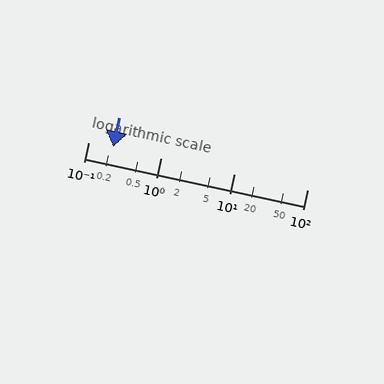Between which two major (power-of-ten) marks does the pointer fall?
The pointer is between 0.1 and 1.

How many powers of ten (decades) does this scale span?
The scale spans 3 decades, from 0.1 to 100.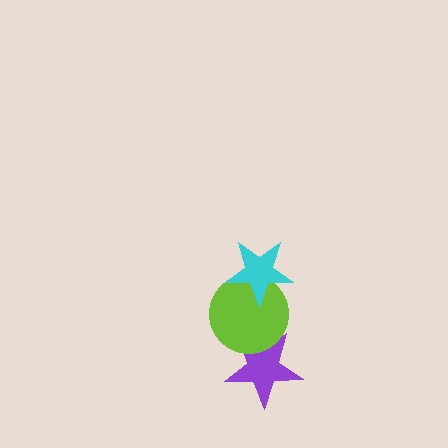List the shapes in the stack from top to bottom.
From top to bottom: the cyan star, the lime circle, the purple star.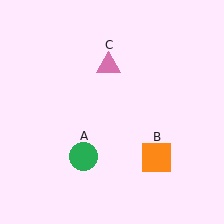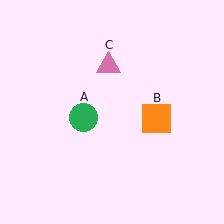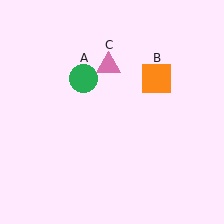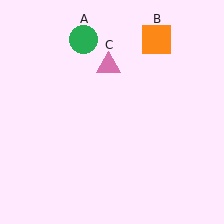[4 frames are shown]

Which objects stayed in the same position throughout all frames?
Pink triangle (object C) remained stationary.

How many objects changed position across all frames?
2 objects changed position: green circle (object A), orange square (object B).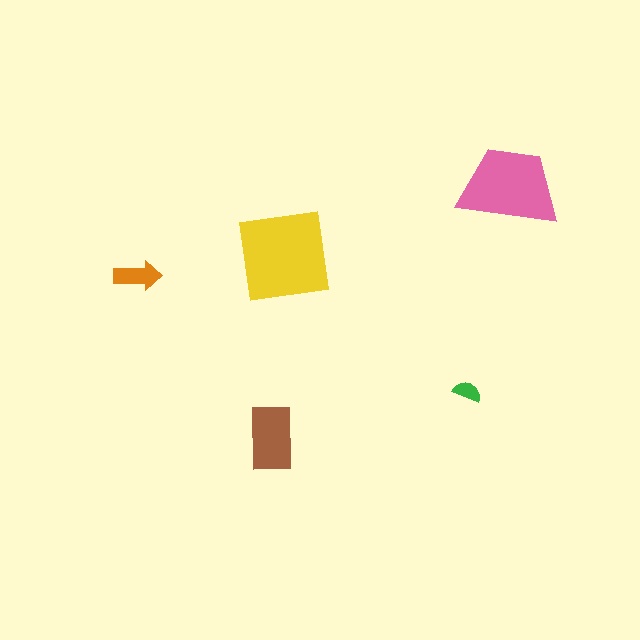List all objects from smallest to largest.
The green semicircle, the orange arrow, the brown rectangle, the pink trapezoid, the yellow square.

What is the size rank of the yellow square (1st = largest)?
1st.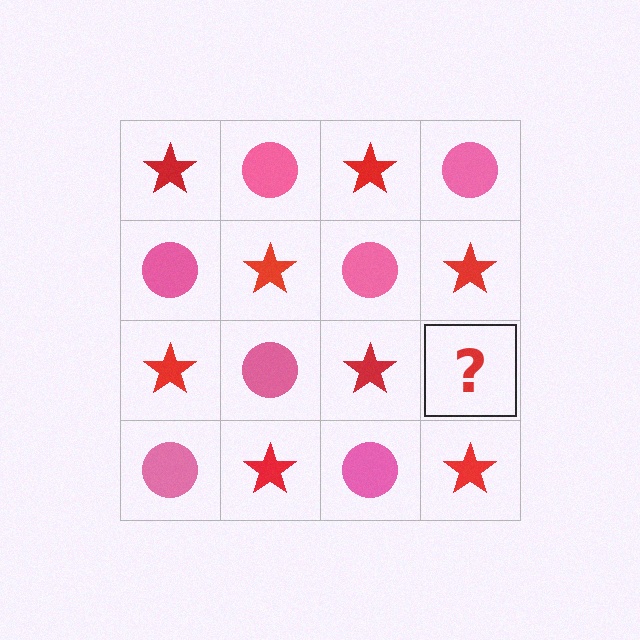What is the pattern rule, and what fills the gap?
The rule is that it alternates red star and pink circle in a checkerboard pattern. The gap should be filled with a pink circle.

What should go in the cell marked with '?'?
The missing cell should contain a pink circle.